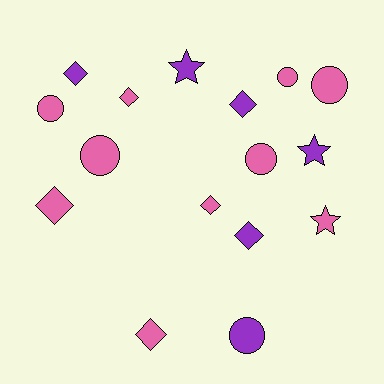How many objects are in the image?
There are 16 objects.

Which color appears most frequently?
Pink, with 10 objects.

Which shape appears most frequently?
Diamond, with 7 objects.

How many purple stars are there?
There are 2 purple stars.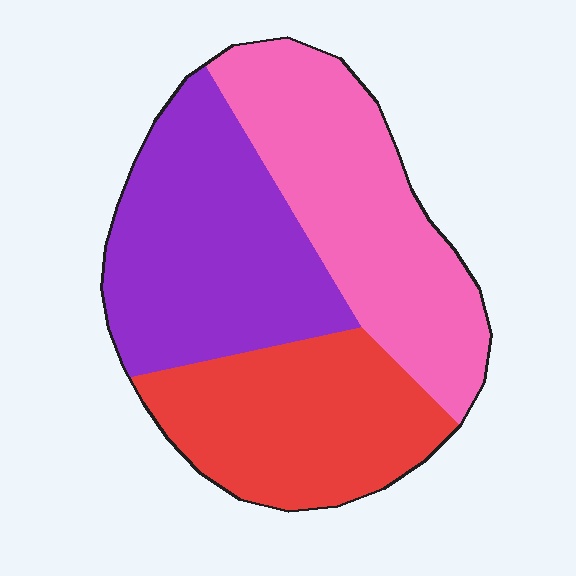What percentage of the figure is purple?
Purple covers 35% of the figure.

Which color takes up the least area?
Red, at roughly 30%.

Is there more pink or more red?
Pink.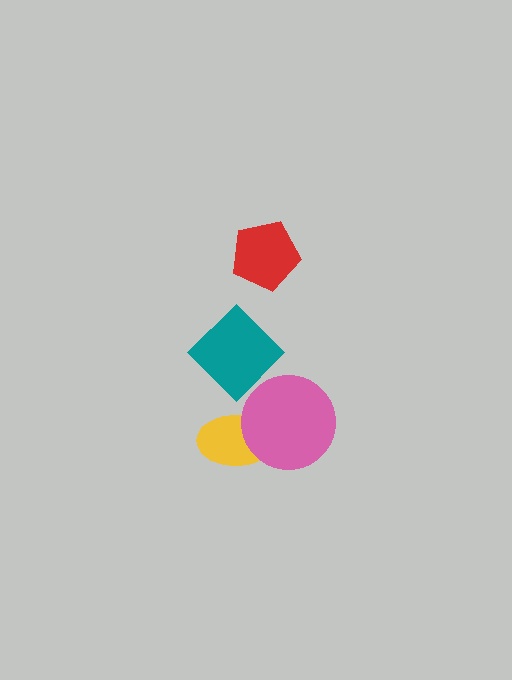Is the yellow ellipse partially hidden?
Yes, it is partially covered by another shape.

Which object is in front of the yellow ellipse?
The pink circle is in front of the yellow ellipse.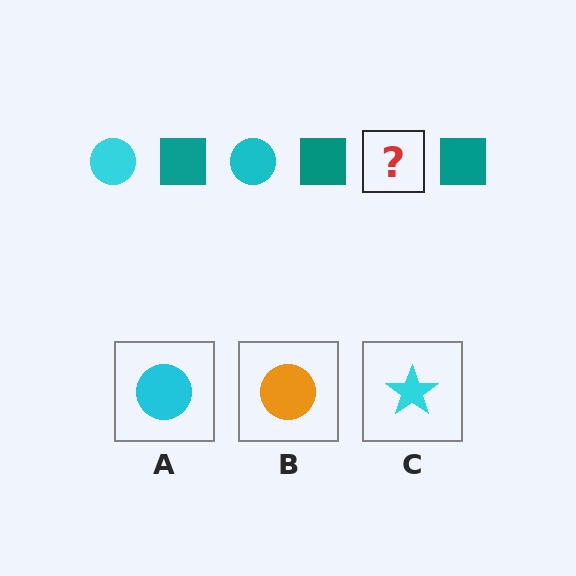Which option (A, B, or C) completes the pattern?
A.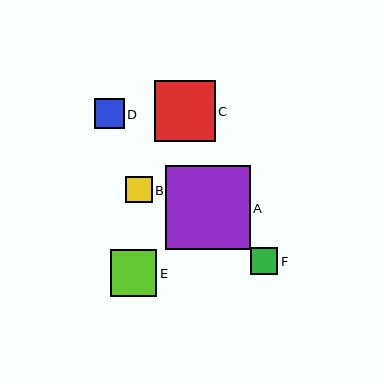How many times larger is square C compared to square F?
Square C is approximately 2.2 times the size of square F.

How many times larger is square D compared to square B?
Square D is approximately 1.1 times the size of square B.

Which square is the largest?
Square A is the largest with a size of approximately 85 pixels.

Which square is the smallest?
Square B is the smallest with a size of approximately 26 pixels.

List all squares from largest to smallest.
From largest to smallest: A, C, E, D, F, B.